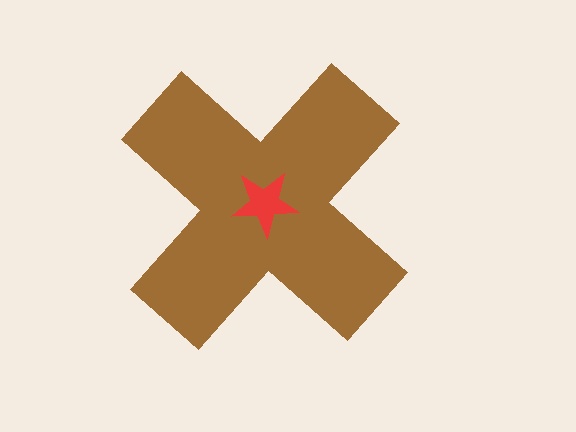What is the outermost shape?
The brown cross.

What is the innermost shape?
The red star.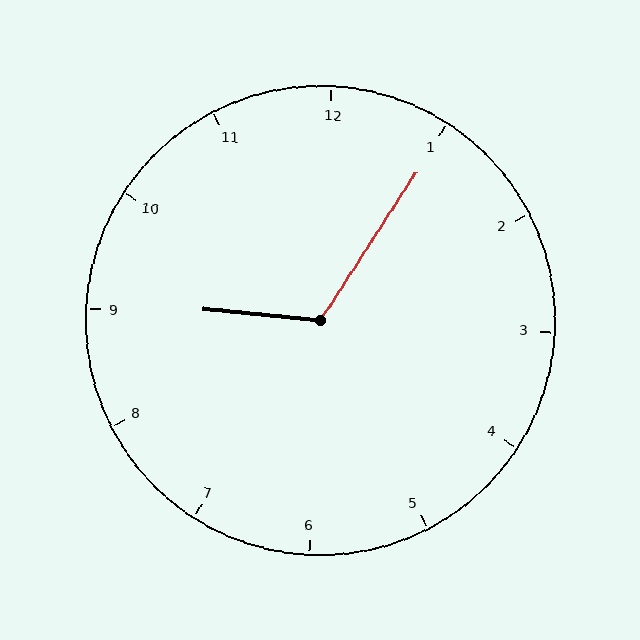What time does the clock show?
9:05.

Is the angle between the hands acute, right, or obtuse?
It is obtuse.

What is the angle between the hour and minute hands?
Approximately 118 degrees.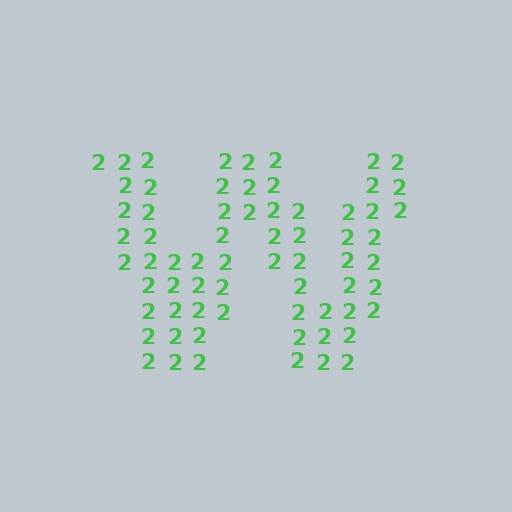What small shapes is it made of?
It is made of small digit 2's.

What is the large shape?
The large shape is the letter W.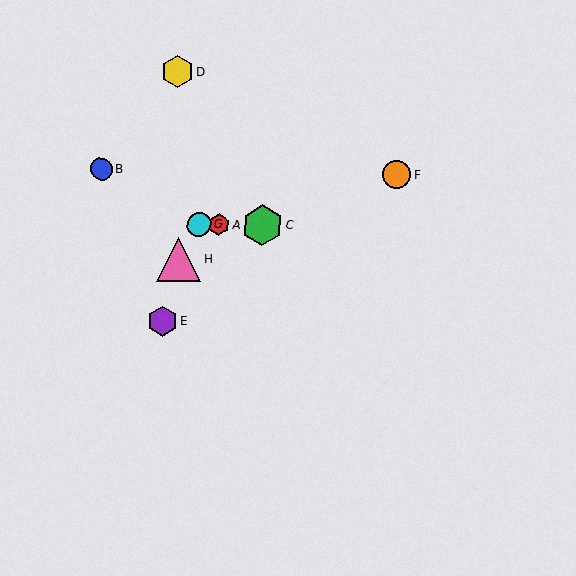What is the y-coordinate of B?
Object B is at y≈169.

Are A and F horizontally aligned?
No, A is at y≈225 and F is at y≈175.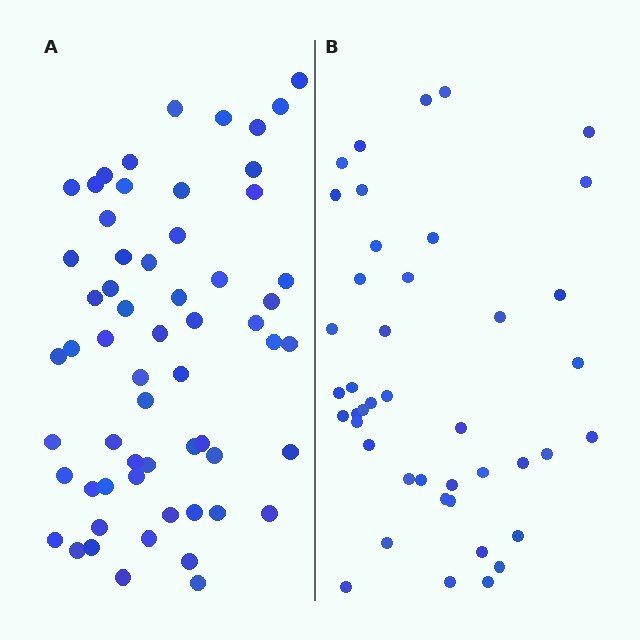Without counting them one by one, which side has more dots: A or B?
Region A (the left region) has more dots.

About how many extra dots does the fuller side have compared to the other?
Region A has approximately 15 more dots than region B.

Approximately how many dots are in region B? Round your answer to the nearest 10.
About 40 dots. (The exact count is 43, which rounds to 40.)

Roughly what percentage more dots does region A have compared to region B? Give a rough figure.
About 40% more.